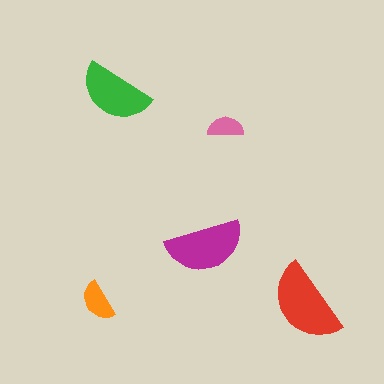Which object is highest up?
The green semicircle is topmost.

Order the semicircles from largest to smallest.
the red one, the magenta one, the green one, the orange one, the pink one.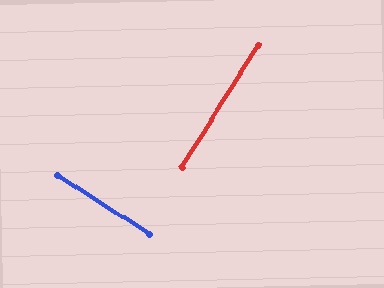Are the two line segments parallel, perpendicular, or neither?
Perpendicular — they meet at approximately 90°.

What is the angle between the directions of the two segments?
Approximately 90 degrees.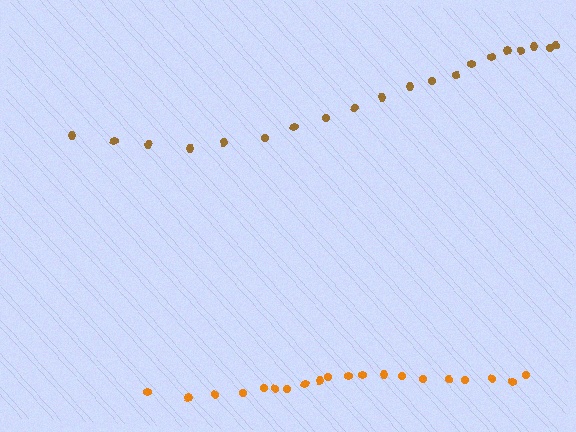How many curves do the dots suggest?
There are 2 distinct paths.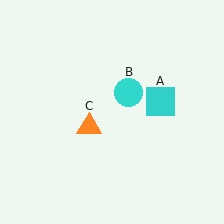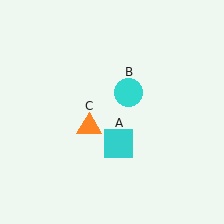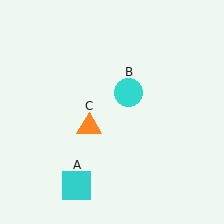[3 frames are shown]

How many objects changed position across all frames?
1 object changed position: cyan square (object A).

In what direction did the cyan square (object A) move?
The cyan square (object A) moved down and to the left.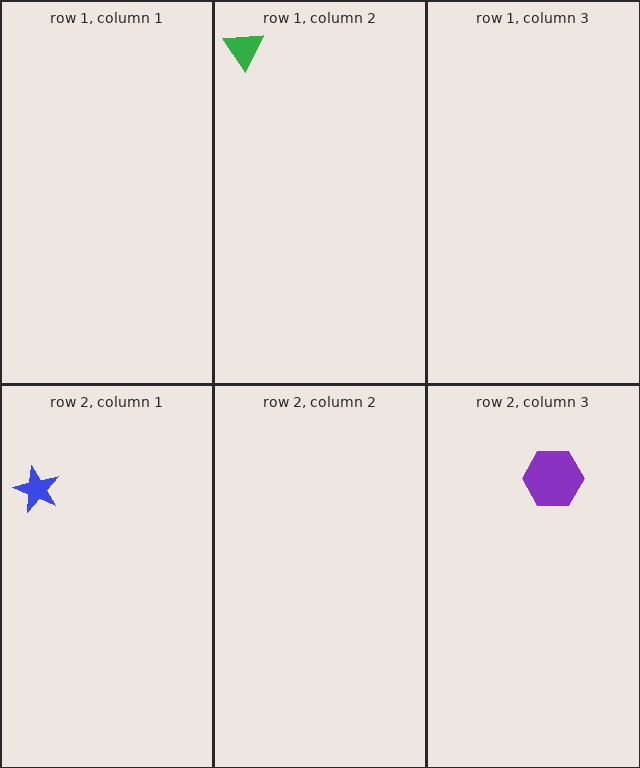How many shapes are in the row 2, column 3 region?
1.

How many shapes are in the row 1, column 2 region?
1.